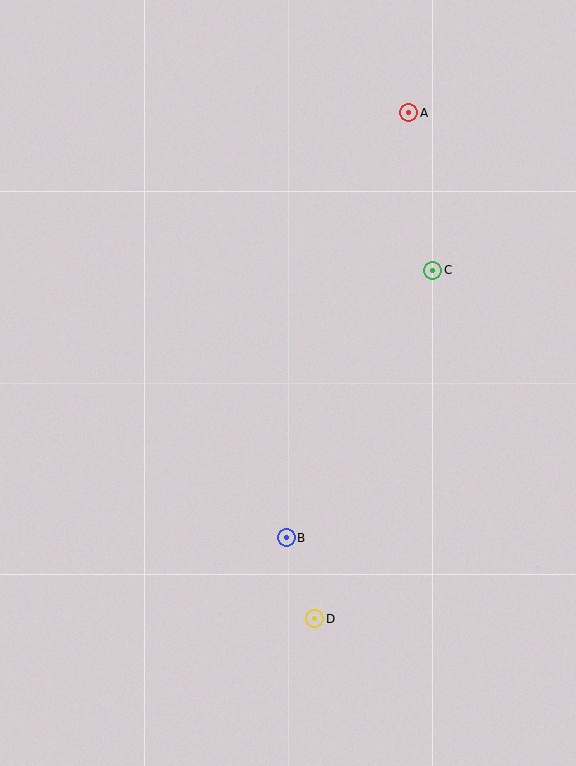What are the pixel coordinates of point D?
Point D is at (315, 619).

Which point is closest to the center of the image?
Point B at (286, 538) is closest to the center.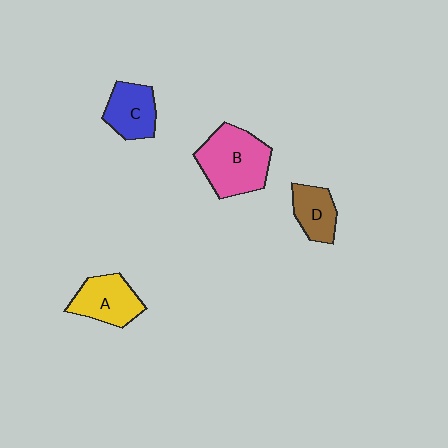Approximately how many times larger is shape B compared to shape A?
Approximately 1.5 times.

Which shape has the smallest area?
Shape D (brown).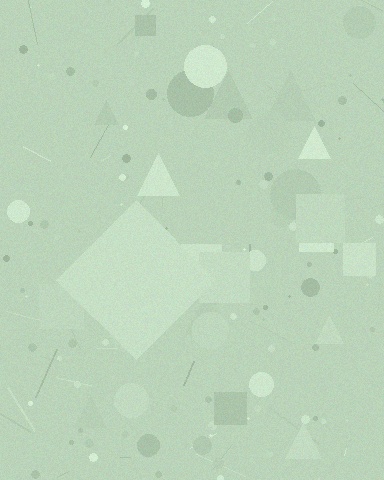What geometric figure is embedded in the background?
A diamond is embedded in the background.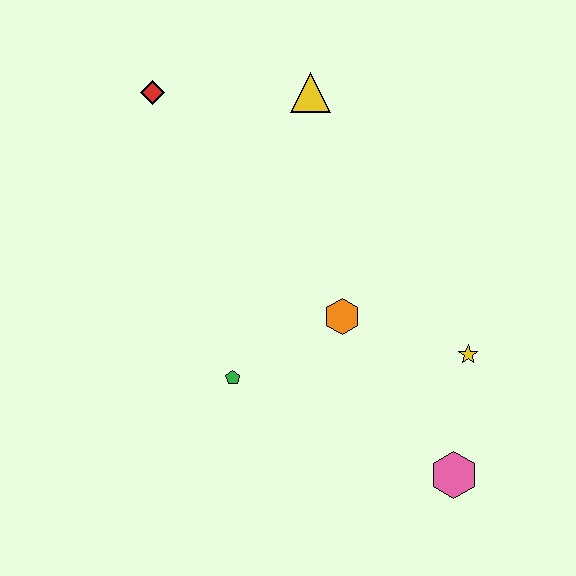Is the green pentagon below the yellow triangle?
Yes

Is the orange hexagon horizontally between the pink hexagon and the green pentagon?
Yes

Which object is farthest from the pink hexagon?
The red diamond is farthest from the pink hexagon.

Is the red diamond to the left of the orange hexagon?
Yes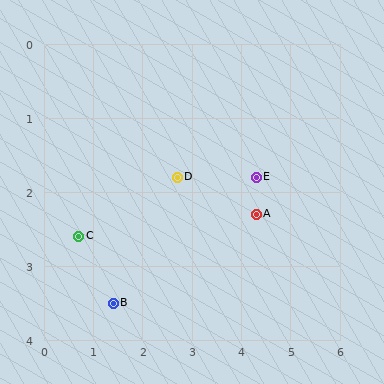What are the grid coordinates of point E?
Point E is at approximately (4.3, 1.8).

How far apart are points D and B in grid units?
Points D and B are about 2.1 grid units apart.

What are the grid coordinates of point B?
Point B is at approximately (1.4, 3.5).